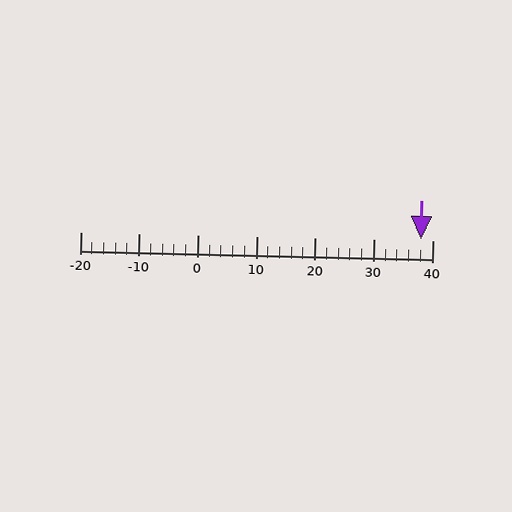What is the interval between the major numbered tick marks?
The major tick marks are spaced 10 units apart.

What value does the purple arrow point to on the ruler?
The purple arrow points to approximately 38.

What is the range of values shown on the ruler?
The ruler shows values from -20 to 40.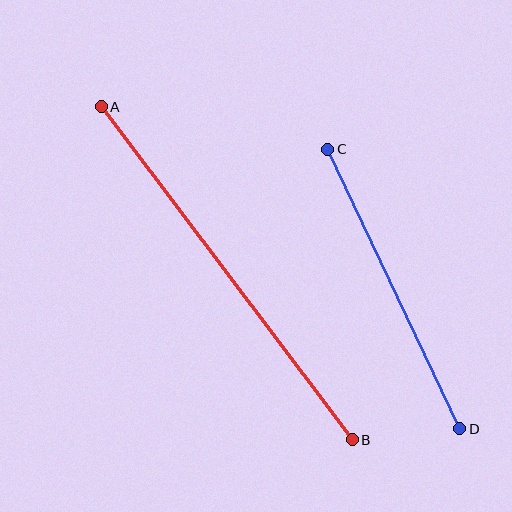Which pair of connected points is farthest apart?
Points A and B are farthest apart.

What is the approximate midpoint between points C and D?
The midpoint is at approximately (394, 289) pixels.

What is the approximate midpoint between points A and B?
The midpoint is at approximately (227, 273) pixels.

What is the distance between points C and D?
The distance is approximately 309 pixels.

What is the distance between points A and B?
The distance is approximately 417 pixels.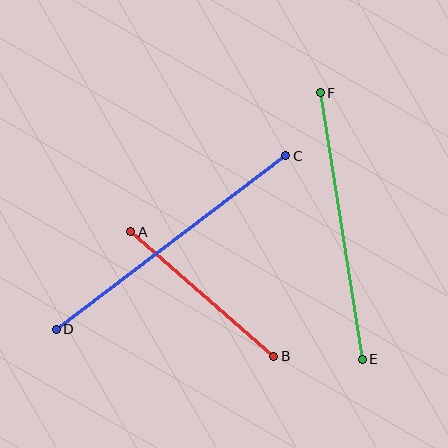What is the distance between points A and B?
The distance is approximately 190 pixels.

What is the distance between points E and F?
The distance is approximately 270 pixels.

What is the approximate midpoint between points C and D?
The midpoint is at approximately (171, 243) pixels.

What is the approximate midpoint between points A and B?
The midpoint is at approximately (202, 294) pixels.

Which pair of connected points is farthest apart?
Points C and D are farthest apart.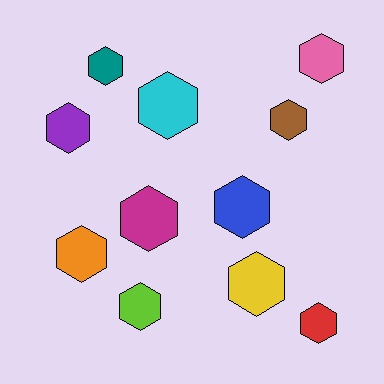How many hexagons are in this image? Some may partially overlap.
There are 11 hexagons.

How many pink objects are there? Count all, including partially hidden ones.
There is 1 pink object.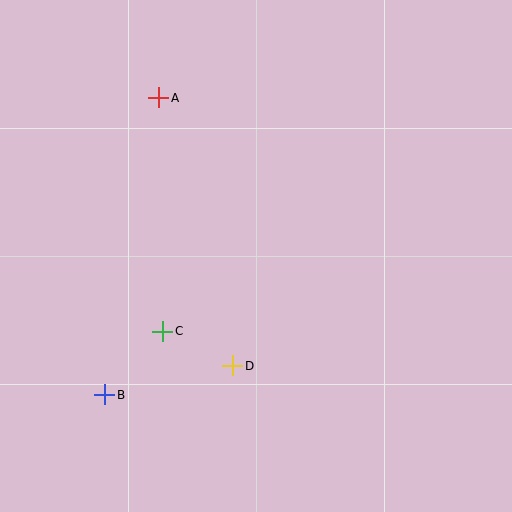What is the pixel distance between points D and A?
The distance between D and A is 278 pixels.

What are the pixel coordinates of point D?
Point D is at (233, 366).